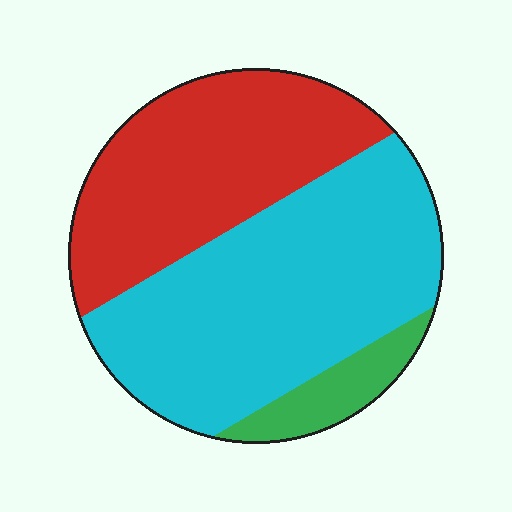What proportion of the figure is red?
Red covers roughly 40% of the figure.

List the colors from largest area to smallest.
From largest to smallest: cyan, red, green.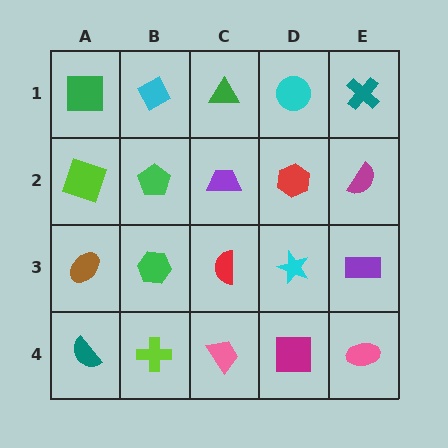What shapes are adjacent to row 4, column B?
A green hexagon (row 3, column B), a teal semicircle (row 4, column A), a pink trapezoid (row 4, column C).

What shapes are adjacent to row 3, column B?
A green pentagon (row 2, column B), a lime cross (row 4, column B), a brown ellipse (row 3, column A), a red semicircle (row 3, column C).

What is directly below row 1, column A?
A lime square.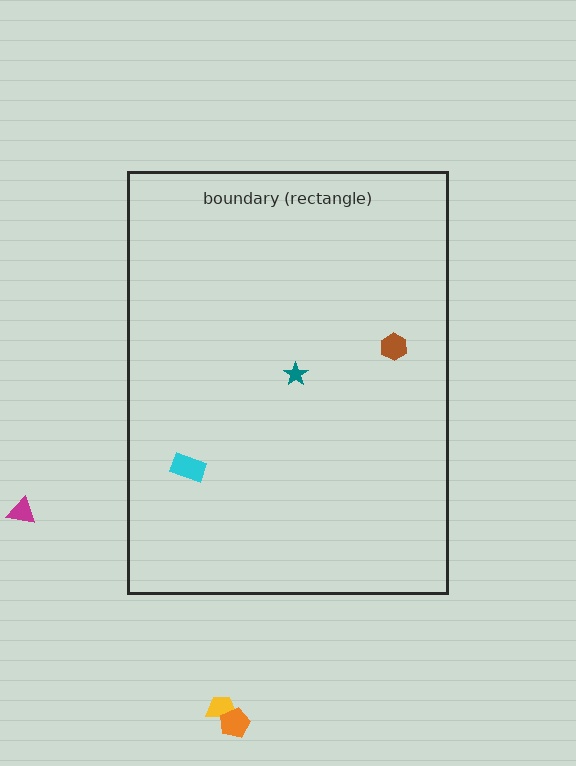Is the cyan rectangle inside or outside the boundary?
Inside.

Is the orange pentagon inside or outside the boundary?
Outside.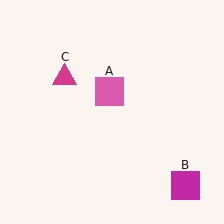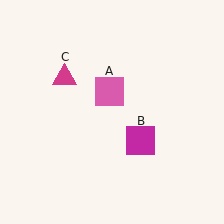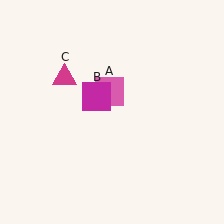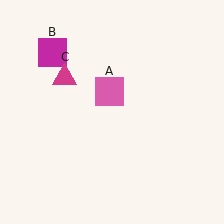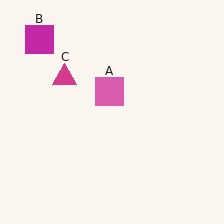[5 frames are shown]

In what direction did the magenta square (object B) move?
The magenta square (object B) moved up and to the left.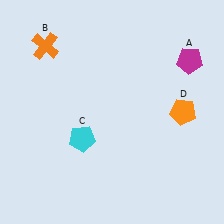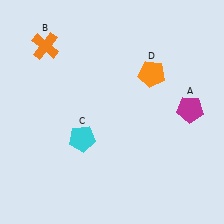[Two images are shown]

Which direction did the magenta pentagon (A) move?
The magenta pentagon (A) moved down.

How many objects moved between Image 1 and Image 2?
2 objects moved between the two images.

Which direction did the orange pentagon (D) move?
The orange pentagon (D) moved up.